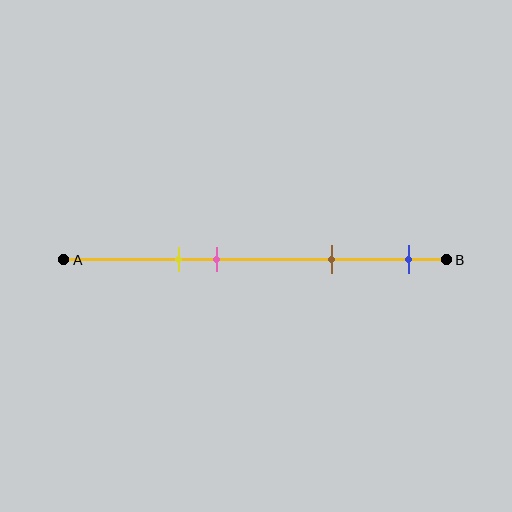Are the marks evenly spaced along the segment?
No, the marks are not evenly spaced.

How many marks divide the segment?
There are 4 marks dividing the segment.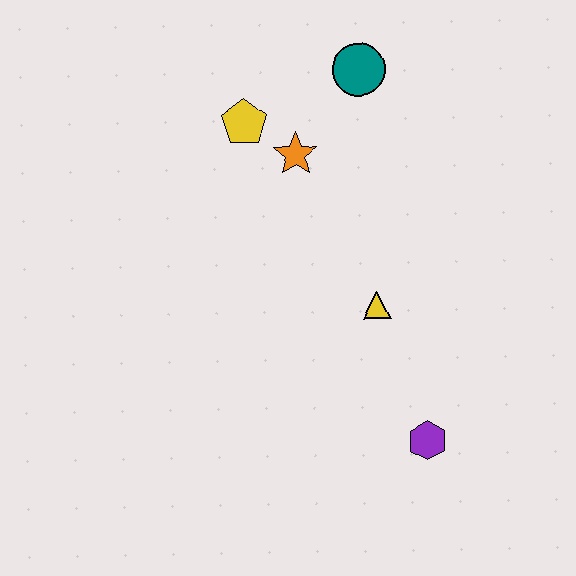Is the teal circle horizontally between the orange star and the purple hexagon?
Yes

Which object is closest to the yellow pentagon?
The orange star is closest to the yellow pentagon.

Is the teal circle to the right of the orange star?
Yes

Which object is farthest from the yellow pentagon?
The purple hexagon is farthest from the yellow pentagon.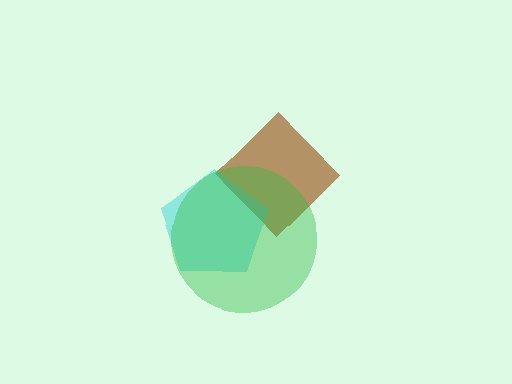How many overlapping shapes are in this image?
There are 3 overlapping shapes in the image.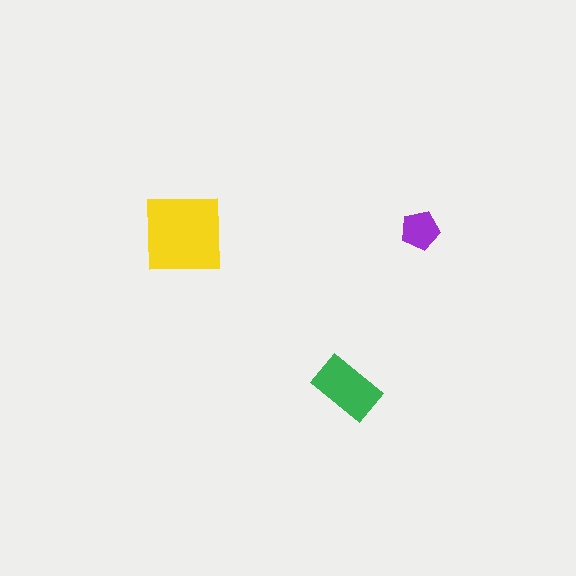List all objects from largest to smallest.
The yellow square, the green rectangle, the purple pentagon.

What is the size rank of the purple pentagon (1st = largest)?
3rd.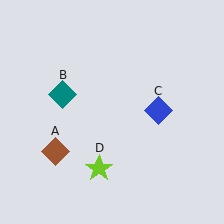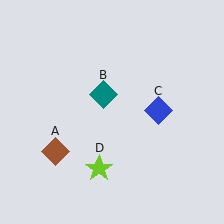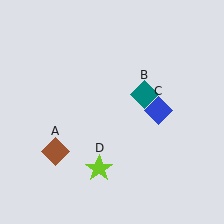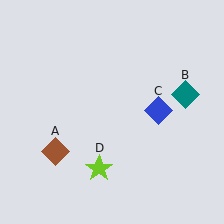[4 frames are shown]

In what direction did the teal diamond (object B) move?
The teal diamond (object B) moved right.